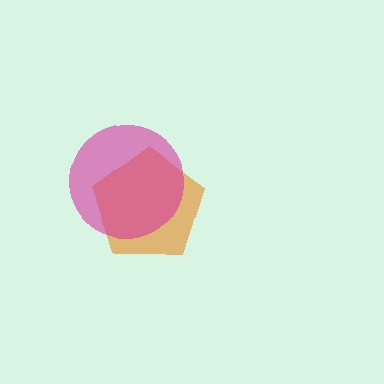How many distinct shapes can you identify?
There are 2 distinct shapes: an orange pentagon, a magenta circle.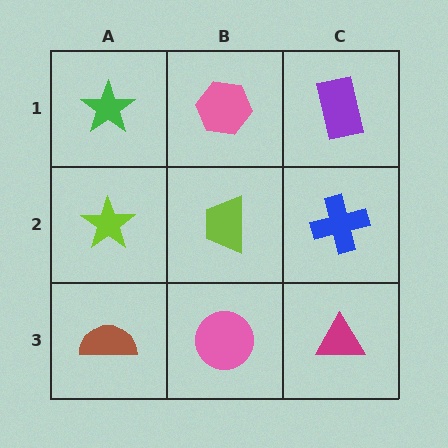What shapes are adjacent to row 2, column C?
A purple rectangle (row 1, column C), a magenta triangle (row 3, column C), a lime trapezoid (row 2, column B).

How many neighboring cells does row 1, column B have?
3.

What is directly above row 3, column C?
A blue cross.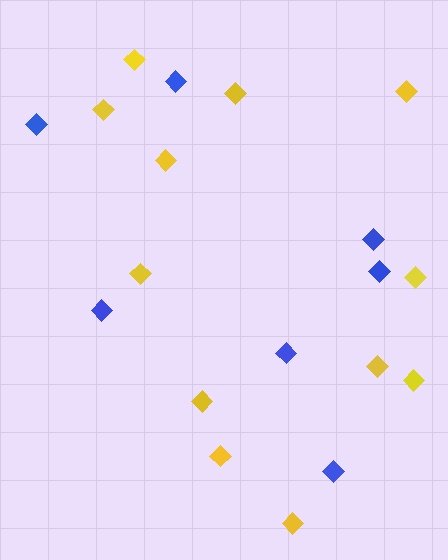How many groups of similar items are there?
There are 2 groups: one group of yellow diamonds (12) and one group of blue diamonds (7).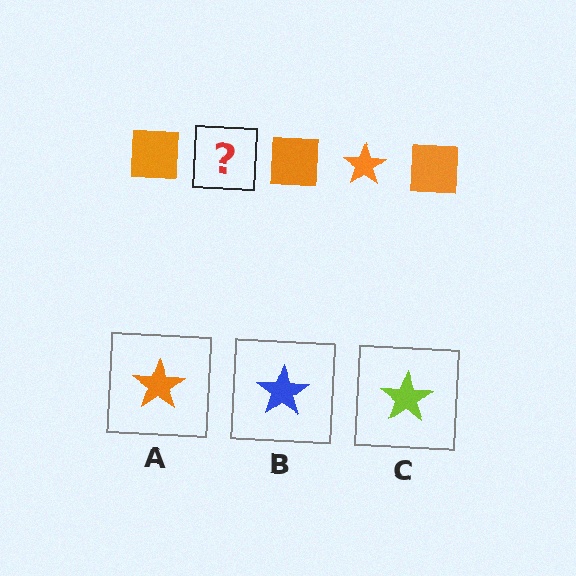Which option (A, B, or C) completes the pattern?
A.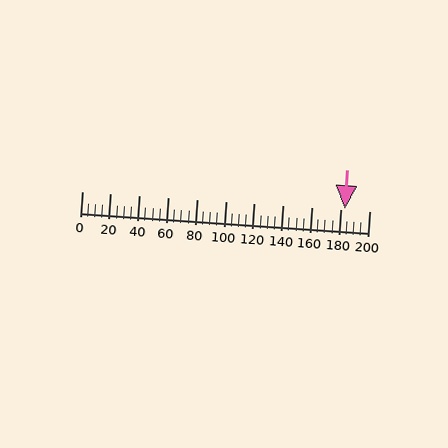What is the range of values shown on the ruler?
The ruler shows values from 0 to 200.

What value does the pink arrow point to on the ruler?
The pink arrow points to approximately 183.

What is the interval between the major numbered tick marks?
The major tick marks are spaced 20 units apart.